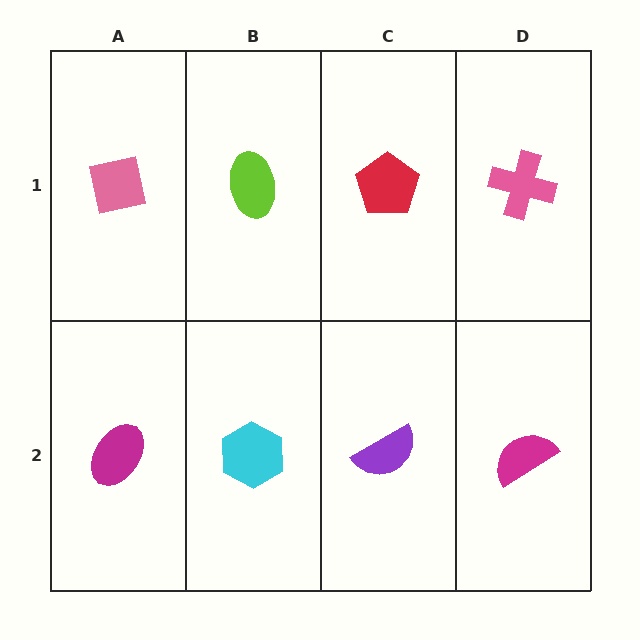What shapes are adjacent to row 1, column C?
A purple semicircle (row 2, column C), a lime ellipse (row 1, column B), a pink cross (row 1, column D).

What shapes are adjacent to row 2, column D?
A pink cross (row 1, column D), a purple semicircle (row 2, column C).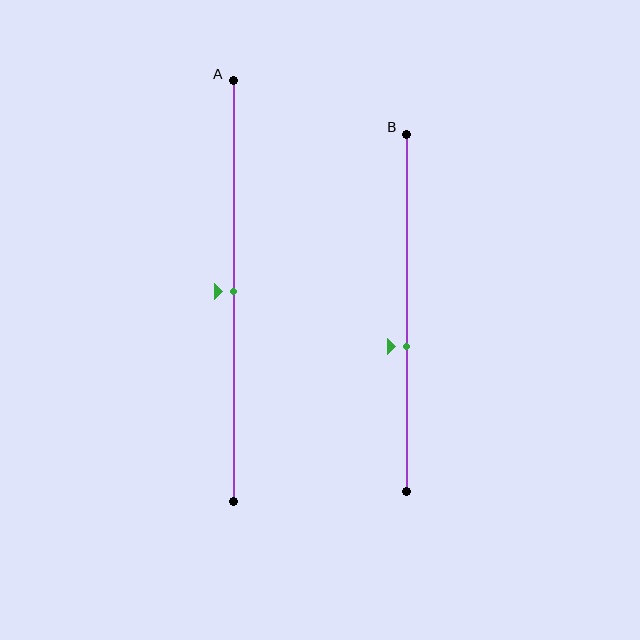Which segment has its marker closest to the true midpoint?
Segment A has its marker closest to the true midpoint.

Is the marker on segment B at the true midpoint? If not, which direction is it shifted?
No, the marker on segment B is shifted downward by about 9% of the segment length.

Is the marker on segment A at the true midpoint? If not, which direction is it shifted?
Yes, the marker on segment A is at the true midpoint.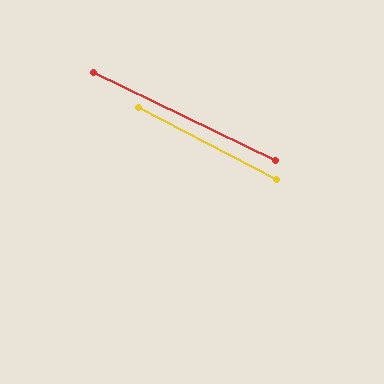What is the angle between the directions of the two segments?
Approximately 1 degree.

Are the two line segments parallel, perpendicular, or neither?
Parallel — their directions differ by only 1.3°.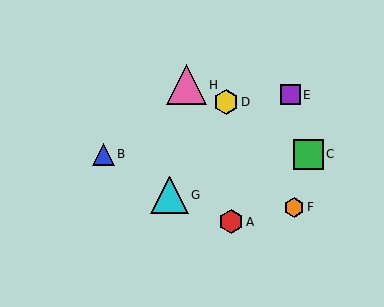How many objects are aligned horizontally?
2 objects (B, C) are aligned horizontally.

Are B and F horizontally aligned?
No, B is at y≈154 and F is at y≈207.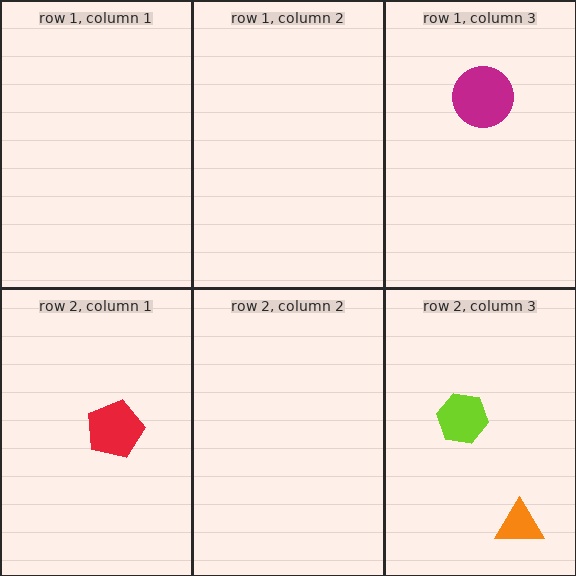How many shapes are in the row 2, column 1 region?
1.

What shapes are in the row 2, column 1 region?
The red pentagon.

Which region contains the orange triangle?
The row 2, column 3 region.